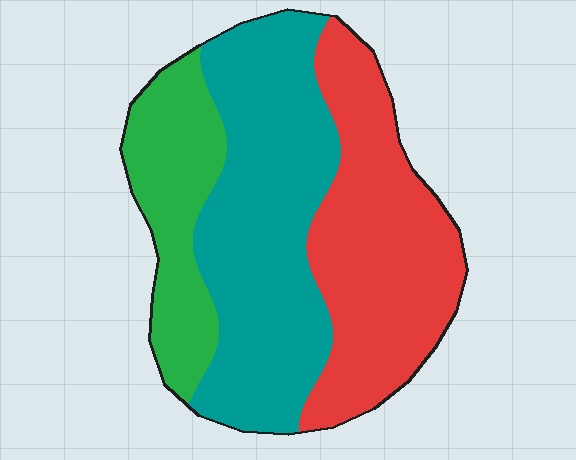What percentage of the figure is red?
Red covers 36% of the figure.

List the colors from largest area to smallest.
From largest to smallest: teal, red, green.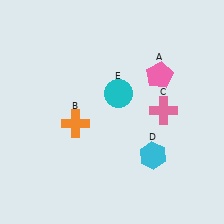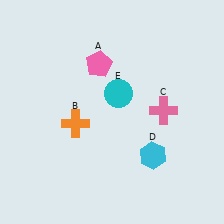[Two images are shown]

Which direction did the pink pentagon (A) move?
The pink pentagon (A) moved left.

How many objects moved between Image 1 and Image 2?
1 object moved between the two images.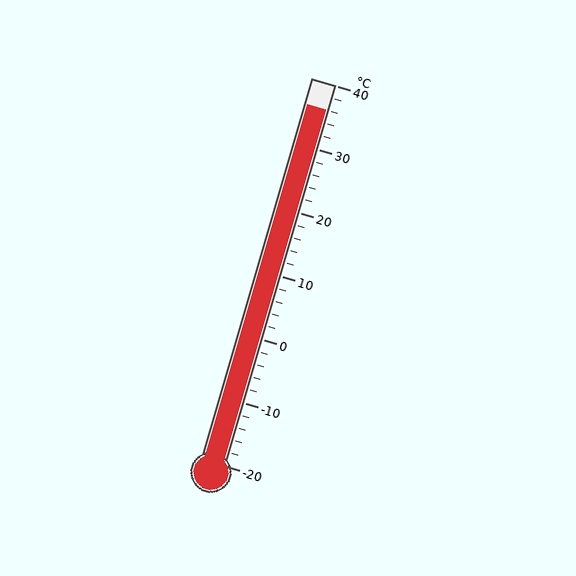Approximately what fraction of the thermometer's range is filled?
The thermometer is filled to approximately 95% of its range.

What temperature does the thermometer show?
The thermometer shows approximately 36°C.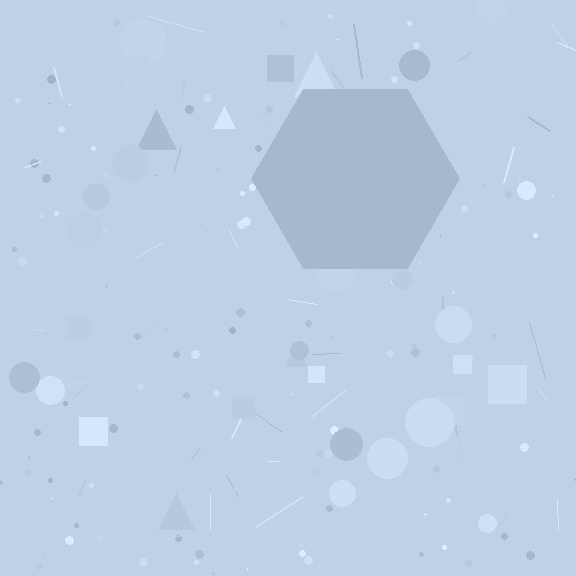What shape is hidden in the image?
A hexagon is hidden in the image.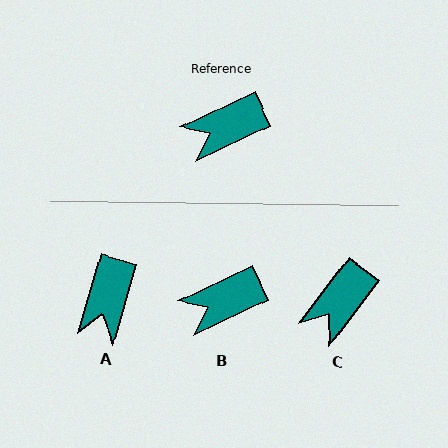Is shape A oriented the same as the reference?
No, it is off by about 48 degrees.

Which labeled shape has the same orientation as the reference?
B.